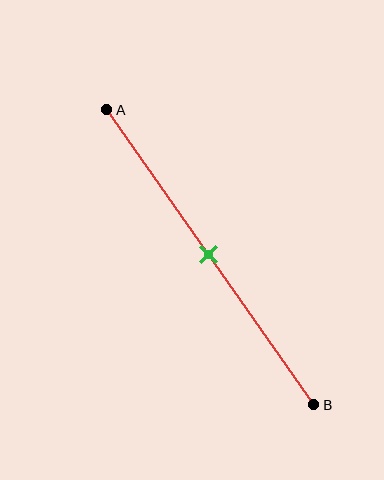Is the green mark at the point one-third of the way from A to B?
No, the mark is at about 50% from A, not at the 33% one-third point.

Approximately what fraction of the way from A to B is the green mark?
The green mark is approximately 50% of the way from A to B.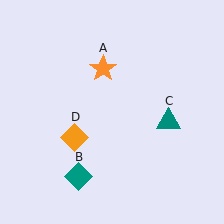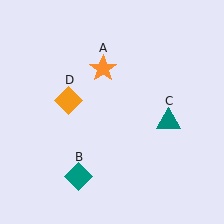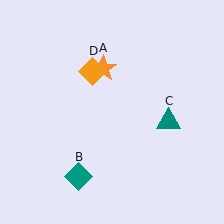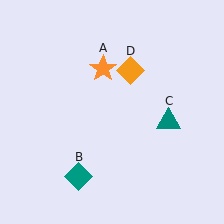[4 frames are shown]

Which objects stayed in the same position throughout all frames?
Orange star (object A) and teal diamond (object B) and teal triangle (object C) remained stationary.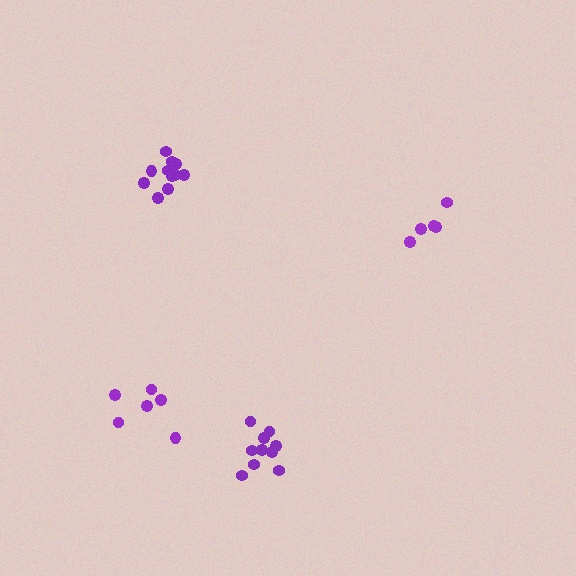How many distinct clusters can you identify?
There are 4 distinct clusters.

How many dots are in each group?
Group 1: 10 dots, Group 2: 5 dots, Group 3: 11 dots, Group 4: 6 dots (32 total).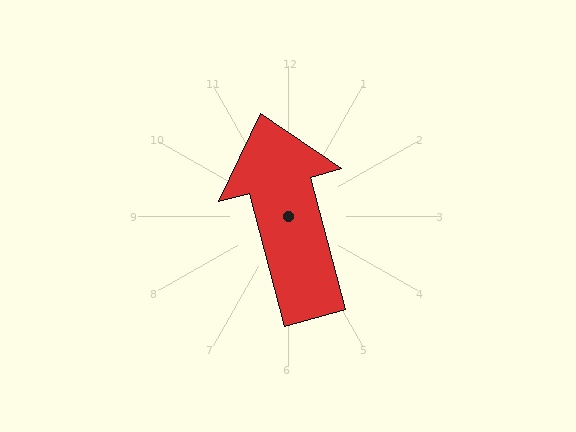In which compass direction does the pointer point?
North.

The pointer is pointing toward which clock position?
Roughly 12 o'clock.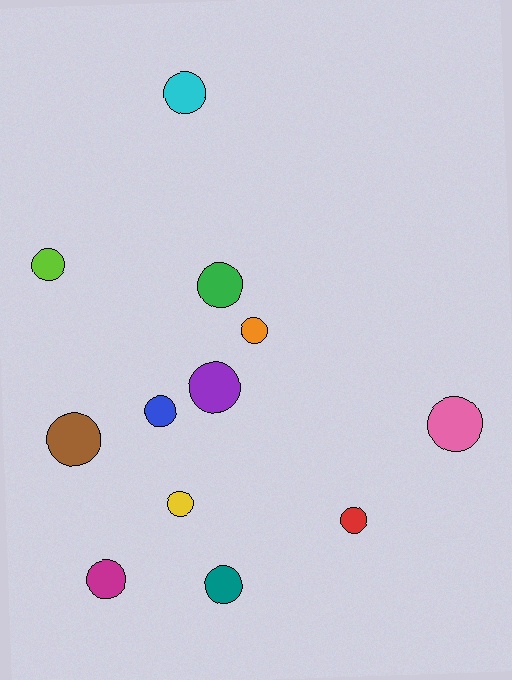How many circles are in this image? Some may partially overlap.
There are 12 circles.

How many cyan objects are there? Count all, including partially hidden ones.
There is 1 cyan object.